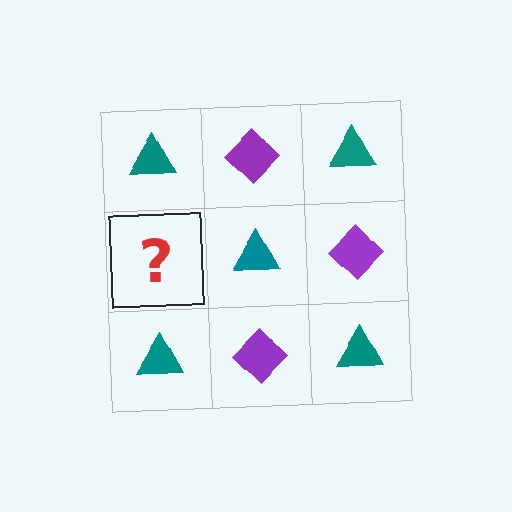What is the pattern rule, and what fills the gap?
The rule is that it alternates teal triangle and purple diamond in a checkerboard pattern. The gap should be filled with a purple diamond.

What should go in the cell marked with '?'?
The missing cell should contain a purple diamond.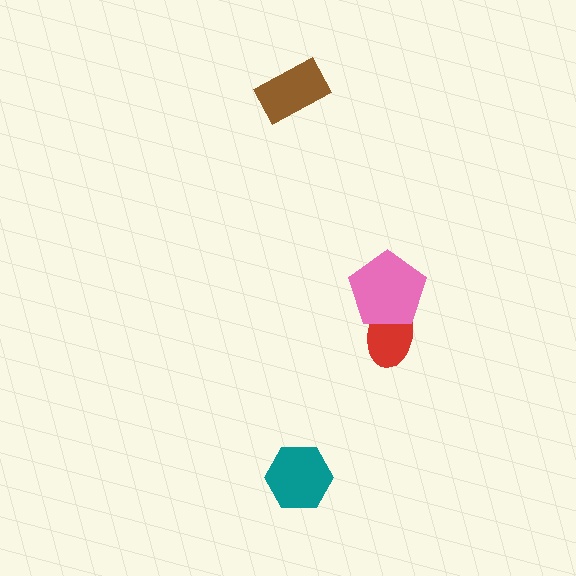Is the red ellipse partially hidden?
Yes, it is partially covered by another shape.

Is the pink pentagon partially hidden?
No, no other shape covers it.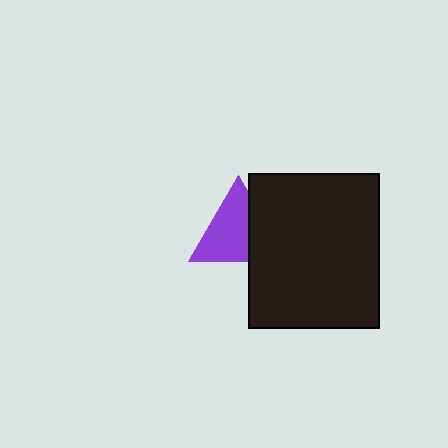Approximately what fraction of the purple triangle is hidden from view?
Roughly 34% of the purple triangle is hidden behind the black rectangle.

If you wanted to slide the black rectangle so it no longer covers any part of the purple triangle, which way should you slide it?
Slide it right — that is the most direct way to separate the two shapes.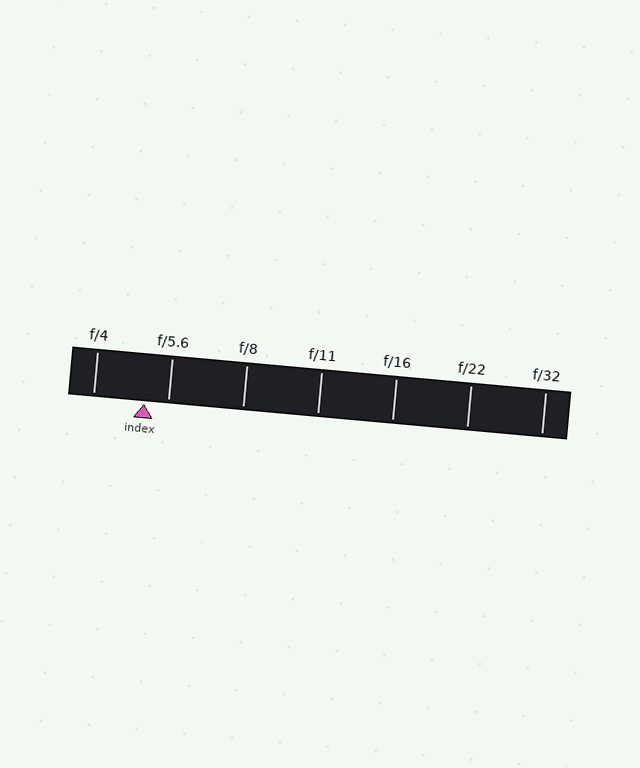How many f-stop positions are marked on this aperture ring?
There are 7 f-stop positions marked.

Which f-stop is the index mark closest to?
The index mark is closest to f/5.6.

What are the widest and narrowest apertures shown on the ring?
The widest aperture shown is f/4 and the narrowest is f/32.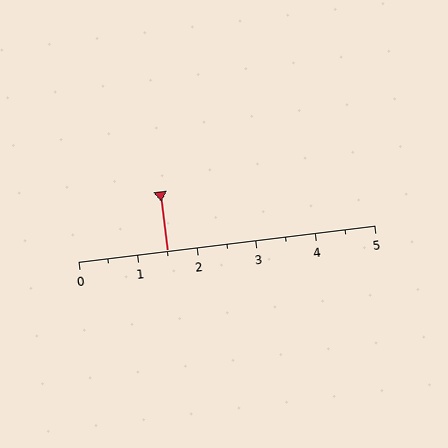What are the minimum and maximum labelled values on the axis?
The axis runs from 0 to 5.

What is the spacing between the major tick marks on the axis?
The major ticks are spaced 1 apart.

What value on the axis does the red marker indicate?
The marker indicates approximately 1.5.